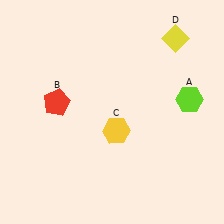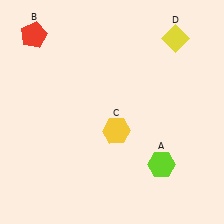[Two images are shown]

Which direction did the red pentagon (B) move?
The red pentagon (B) moved up.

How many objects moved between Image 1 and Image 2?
2 objects moved between the two images.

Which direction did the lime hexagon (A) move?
The lime hexagon (A) moved down.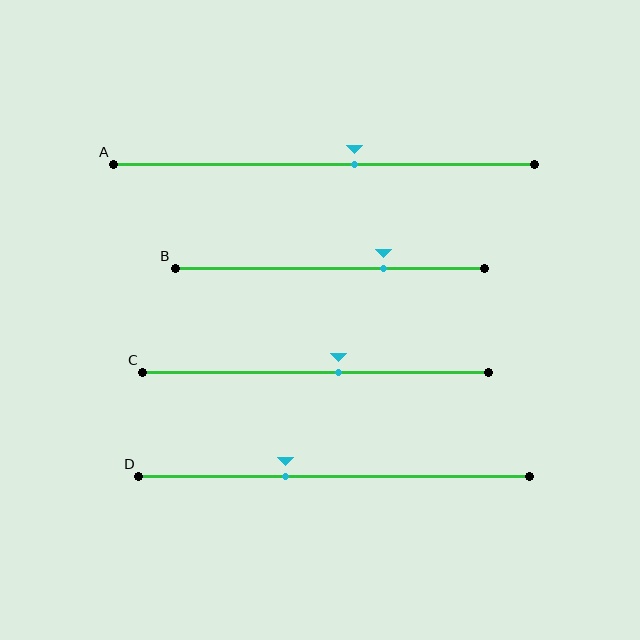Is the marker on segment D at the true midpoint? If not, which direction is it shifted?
No, the marker on segment D is shifted to the left by about 13% of the segment length.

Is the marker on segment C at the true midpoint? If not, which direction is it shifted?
No, the marker on segment C is shifted to the right by about 6% of the segment length.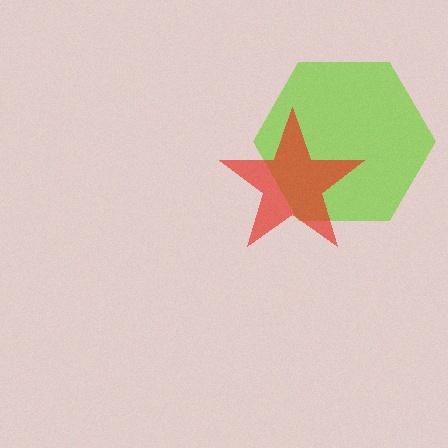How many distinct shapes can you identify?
There are 2 distinct shapes: a lime hexagon, a red star.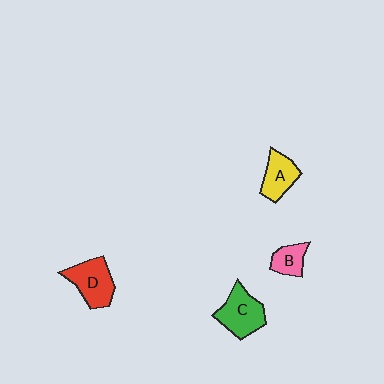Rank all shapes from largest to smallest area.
From largest to smallest: D (red), C (green), A (yellow), B (pink).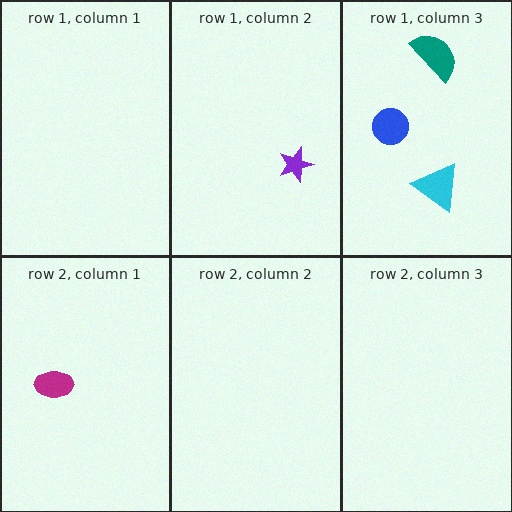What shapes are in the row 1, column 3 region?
The teal semicircle, the cyan triangle, the blue circle.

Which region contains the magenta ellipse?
The row 2, column 1 region.